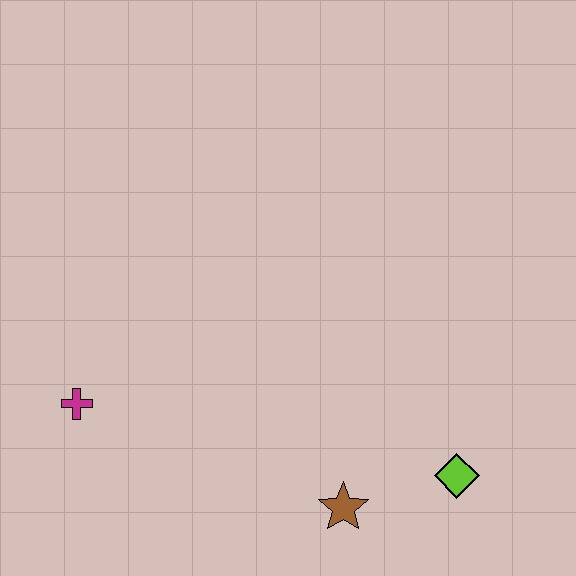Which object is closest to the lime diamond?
The brown star is closest to the lime diamond.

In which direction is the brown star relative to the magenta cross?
The brown star is to the right of the magenta cross.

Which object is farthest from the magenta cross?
The lime diamond is farthest from the magenta cross.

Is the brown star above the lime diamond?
No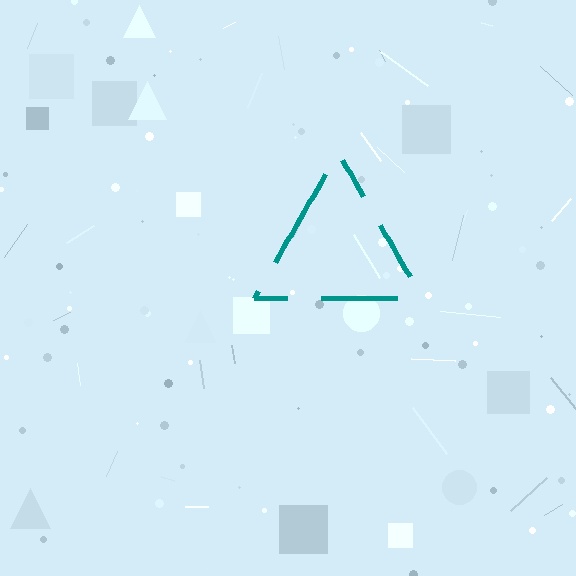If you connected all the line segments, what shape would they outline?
They would outline a triangle.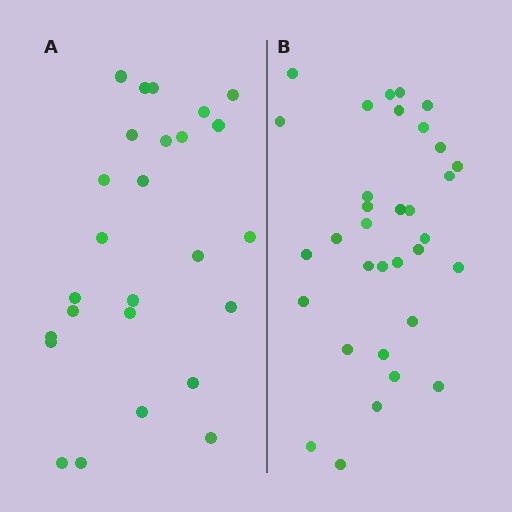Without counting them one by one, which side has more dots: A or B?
Region B (the right region) has more dots.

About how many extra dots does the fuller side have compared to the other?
Region B has roughly 8 or so more dots than region A.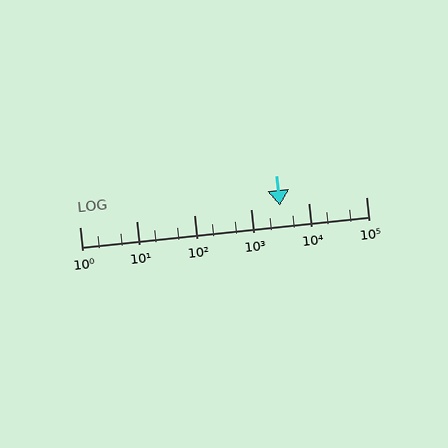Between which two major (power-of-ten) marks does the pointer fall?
The pointer is between 1000 and 10000.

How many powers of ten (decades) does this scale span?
The scale spans 5 decades, from 1 to 100000.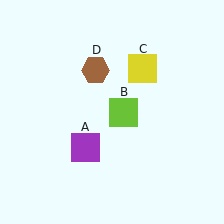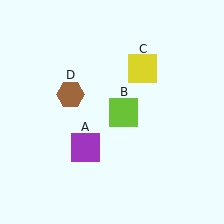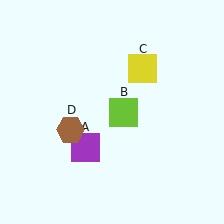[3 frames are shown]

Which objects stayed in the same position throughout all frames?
Purple square (object A) and lime square (object B) and yellow square (object C) remained stationary.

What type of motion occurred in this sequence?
The brown hexagon (object D) rotated counterclockwise around the center of the scene.